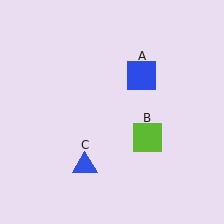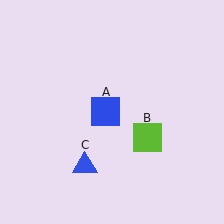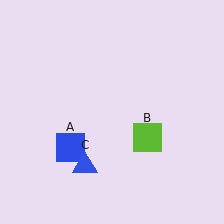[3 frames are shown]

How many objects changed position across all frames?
1 object changed position: blue square (object A).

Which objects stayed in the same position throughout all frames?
Lime square (object B) and blue triangle (object C) remained stationary.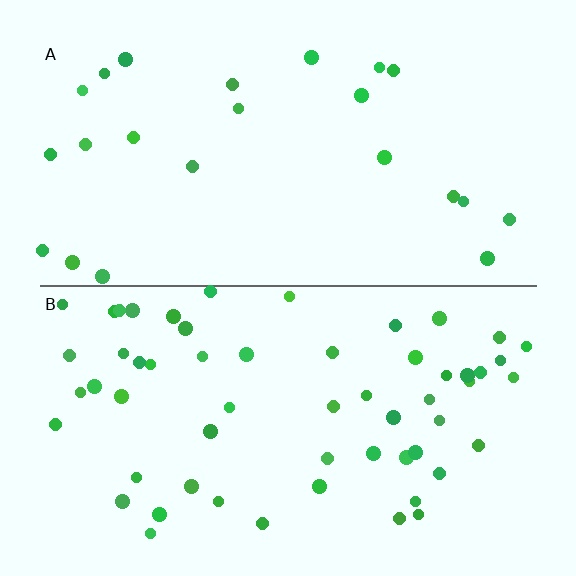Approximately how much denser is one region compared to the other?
Approximately 2.5× — region B over region A.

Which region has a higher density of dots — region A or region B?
B (the bottom).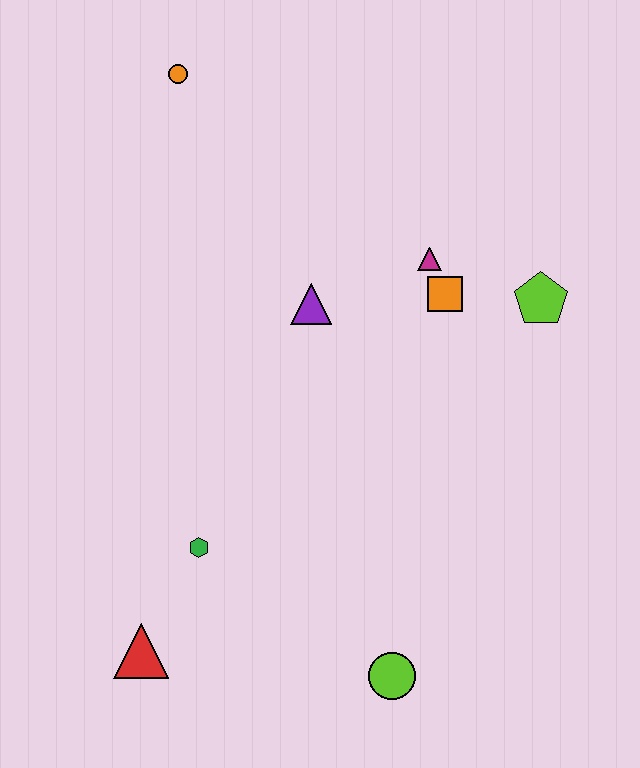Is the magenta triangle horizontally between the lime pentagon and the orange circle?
Yes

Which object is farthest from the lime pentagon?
The red triangle is farthest from the lime pentagon.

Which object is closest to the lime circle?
The green hexagon is closest to the lime circle.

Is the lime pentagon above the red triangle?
Yes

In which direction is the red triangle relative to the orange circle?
The red triangle is below the orange circle.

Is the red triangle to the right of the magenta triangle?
No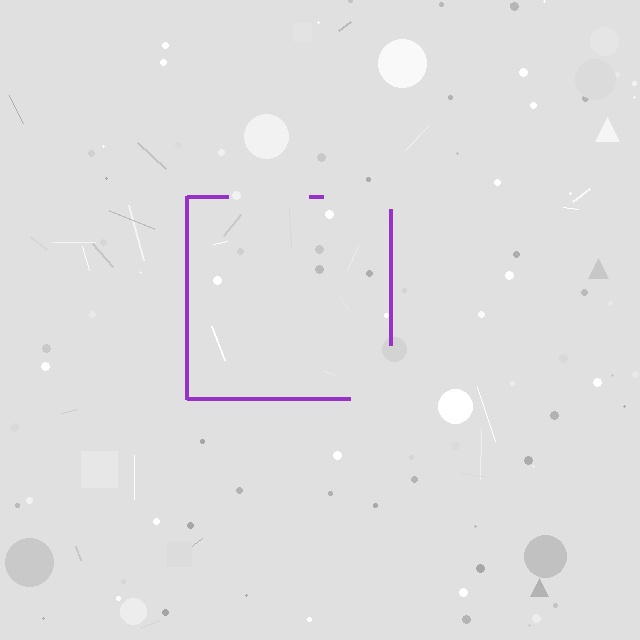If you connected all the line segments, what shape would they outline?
They would outline a square.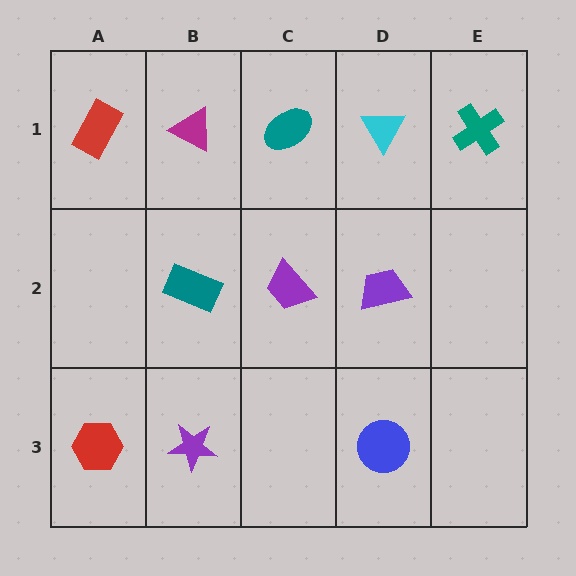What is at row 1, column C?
A teal ellipse.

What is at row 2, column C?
A purple trapezoid.